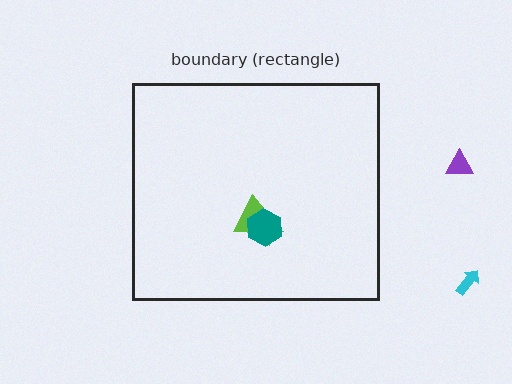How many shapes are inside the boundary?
3 inside, 2 outside.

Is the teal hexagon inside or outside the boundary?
Inside.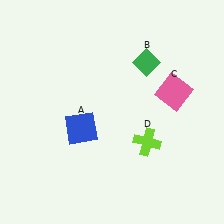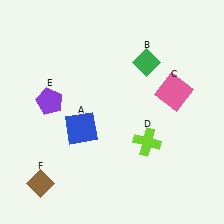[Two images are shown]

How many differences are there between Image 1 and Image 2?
There are 2 differences between the two images.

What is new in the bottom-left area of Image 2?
A brown diamond (F) was added in the bottom-left area of Image 2.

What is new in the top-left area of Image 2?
A purple pentagon (E) was added in the top-left area of Image 2.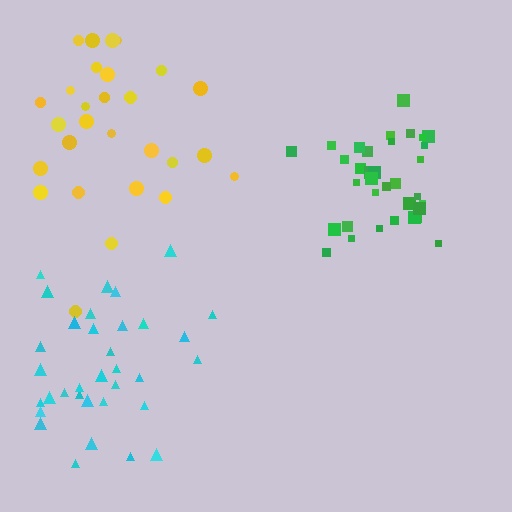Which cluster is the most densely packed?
Green.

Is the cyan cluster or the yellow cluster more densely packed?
Cyan.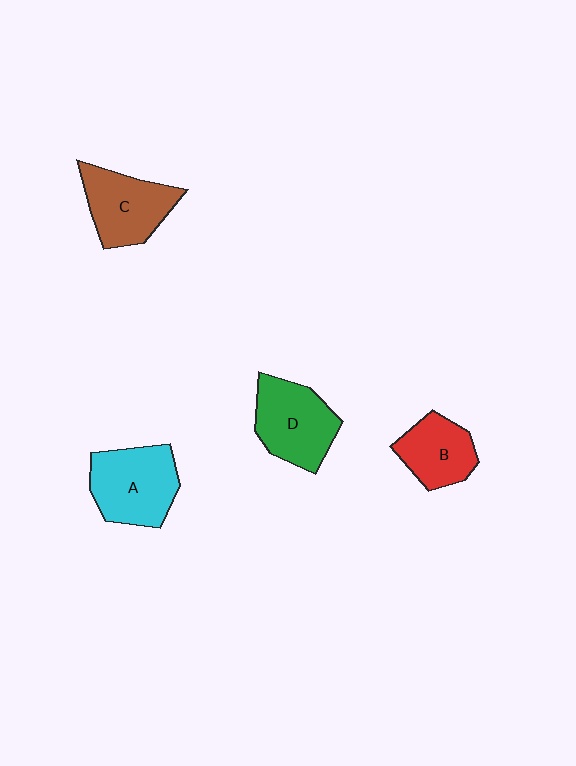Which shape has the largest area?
Shape A (cyan).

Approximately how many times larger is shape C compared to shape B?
Approximately 1.2 times.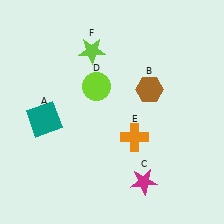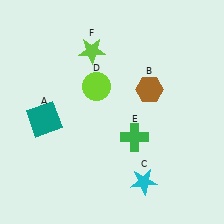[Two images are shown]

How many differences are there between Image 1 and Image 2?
There are 2 differences between the two images.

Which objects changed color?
C changed from magenta to cyan. E changed from orange to green.